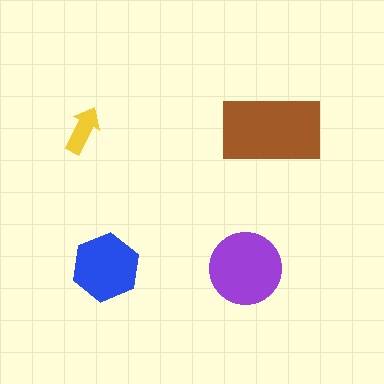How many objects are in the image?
There are 4 objects in the image.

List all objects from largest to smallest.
The brown rectangle, the purple circle, the blue hexagon, the yellow arrow.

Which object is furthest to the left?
The yellow arrow is leftmost.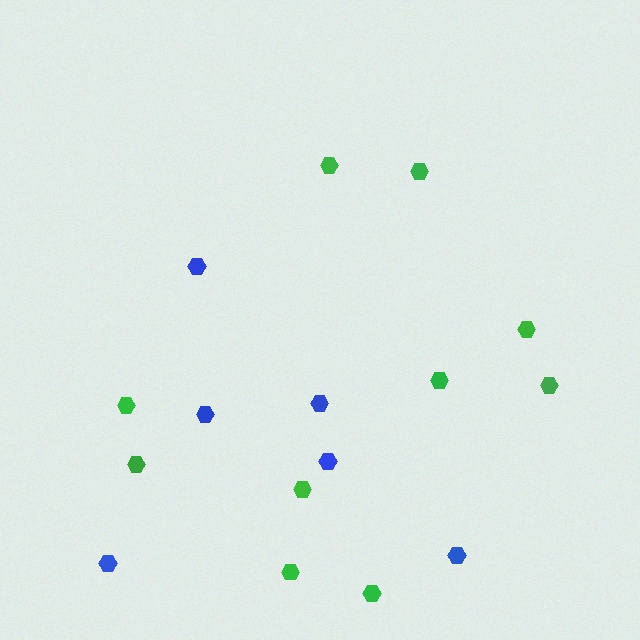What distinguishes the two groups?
There are 2 groups: one group of blue hexagons (6) and one group of green hexagons (10).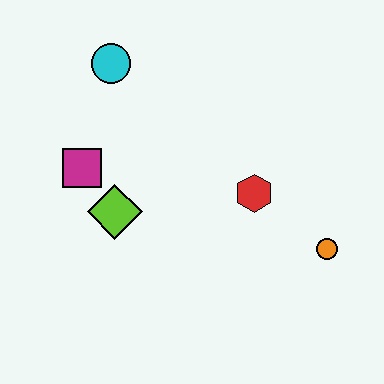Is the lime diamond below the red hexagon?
Yes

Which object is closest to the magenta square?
The lime diamond is closest to the magenta square.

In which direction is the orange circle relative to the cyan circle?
The orange circle is to the right of the cyan circle.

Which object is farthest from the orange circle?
The cyan circle is farthest from the orange circle.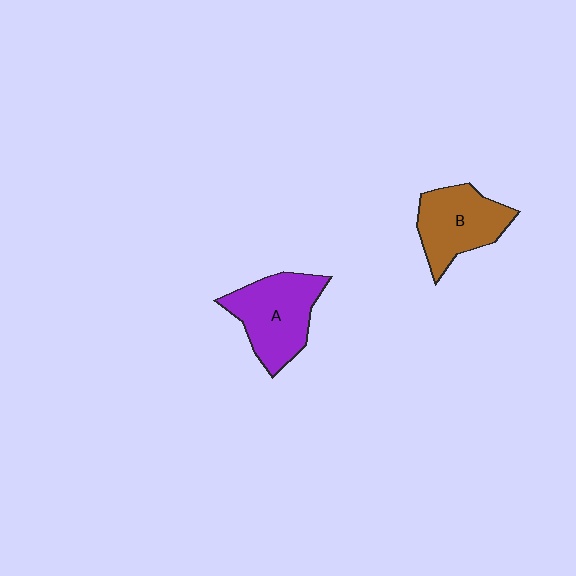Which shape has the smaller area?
Shape B (brown).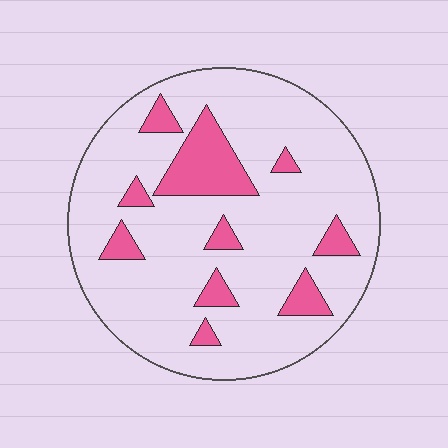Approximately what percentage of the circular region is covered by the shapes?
Approximately 15%.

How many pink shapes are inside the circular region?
10.